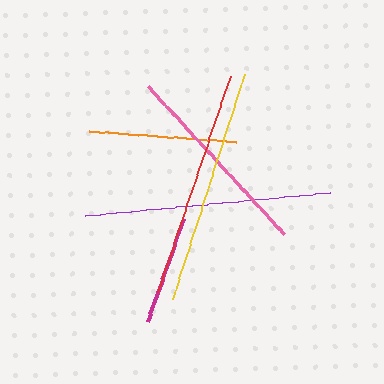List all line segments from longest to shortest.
From longest to shortest: purple, yellow, red, pink, orange, magenta.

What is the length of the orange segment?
The orange segment is approximately 146 pixels long.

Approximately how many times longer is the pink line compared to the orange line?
The pink line is approximately 1.4 times the length of the orange line.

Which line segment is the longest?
The purple line is the longest at approximately 246 pixels.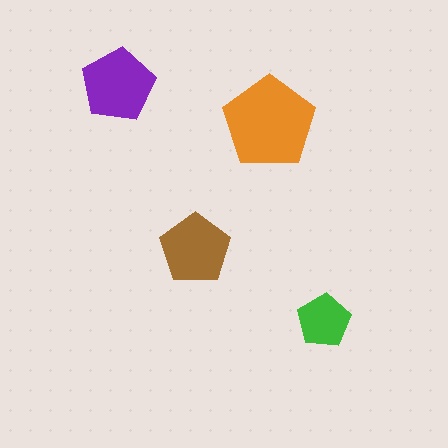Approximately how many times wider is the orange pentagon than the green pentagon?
About 1.5 times wider.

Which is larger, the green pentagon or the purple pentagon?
The purple one.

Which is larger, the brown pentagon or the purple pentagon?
The purple one.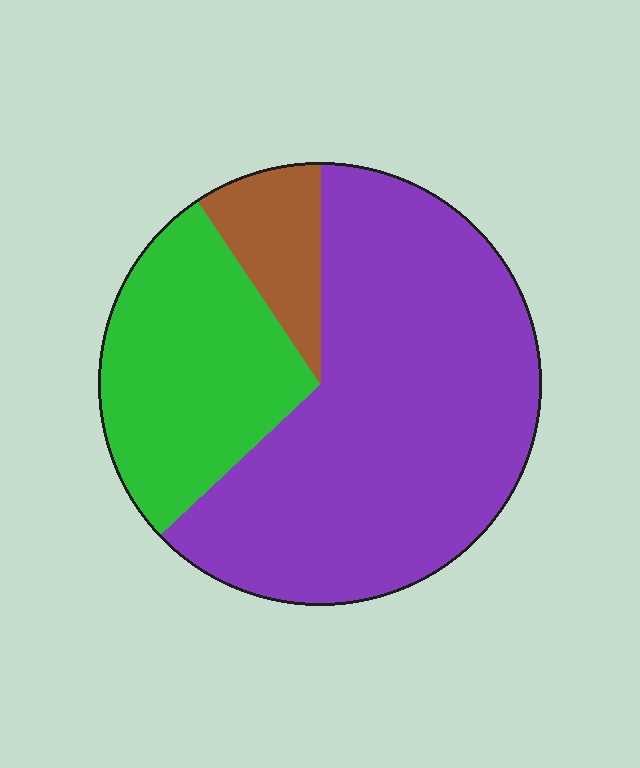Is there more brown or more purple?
Purple.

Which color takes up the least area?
Brown, at roughly 10%.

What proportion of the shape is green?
Green covers roughly 30% of the shape.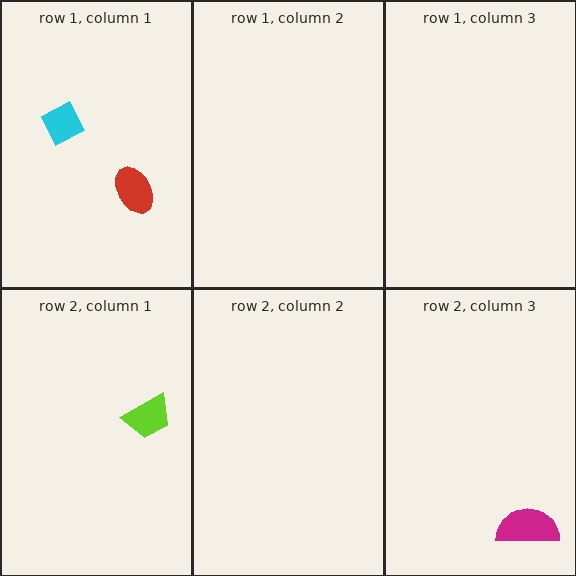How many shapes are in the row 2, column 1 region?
1.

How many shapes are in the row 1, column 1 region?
2.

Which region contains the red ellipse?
The row 1, column 1 region.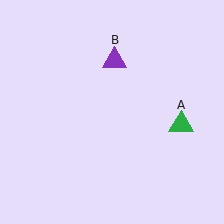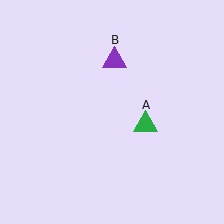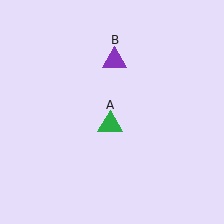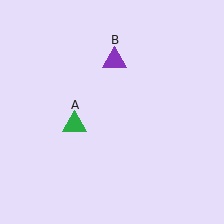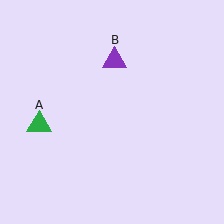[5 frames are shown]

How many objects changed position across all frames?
1 object changed position: green triangle (object A).